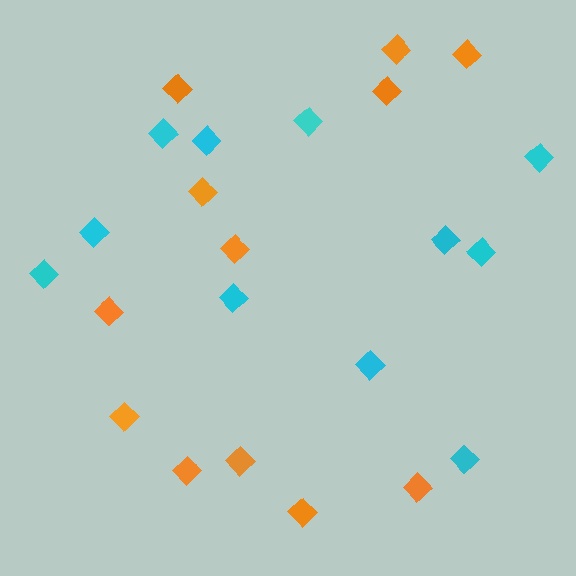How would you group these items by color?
There are 2 groups: one group of orange diamonds (12) and one group of cyan diamonds (11).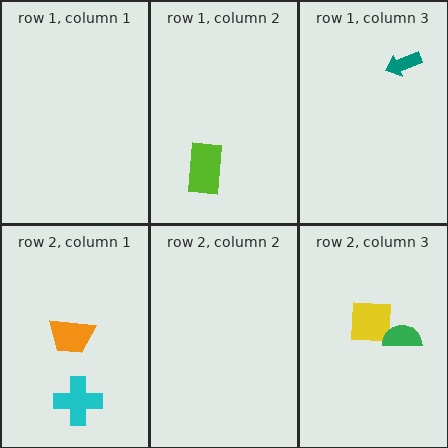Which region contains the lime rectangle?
The row 1, column 2 region.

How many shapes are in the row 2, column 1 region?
2.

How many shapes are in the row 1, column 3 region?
1.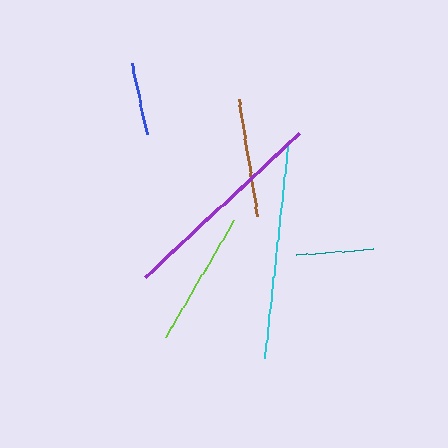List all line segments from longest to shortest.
From longest to shortest: cyan, purple, lime, brown, teal, blue.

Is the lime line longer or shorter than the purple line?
The purple line is longer than the lime line.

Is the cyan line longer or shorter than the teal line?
The cyan line is longer than the teal line.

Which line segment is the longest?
The cyan line is the longest at approximately 214 pixels.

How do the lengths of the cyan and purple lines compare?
The cyan and purple lines are approximately the same length.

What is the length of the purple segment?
The purple segment is approximately 210 pixels long.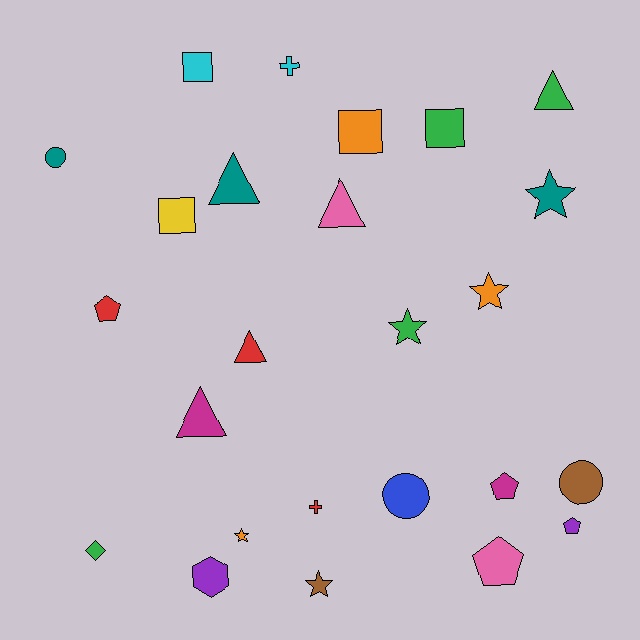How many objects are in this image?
There are 25 objects.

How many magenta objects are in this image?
There are 2 magenta objects.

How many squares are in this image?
There are 4 squares.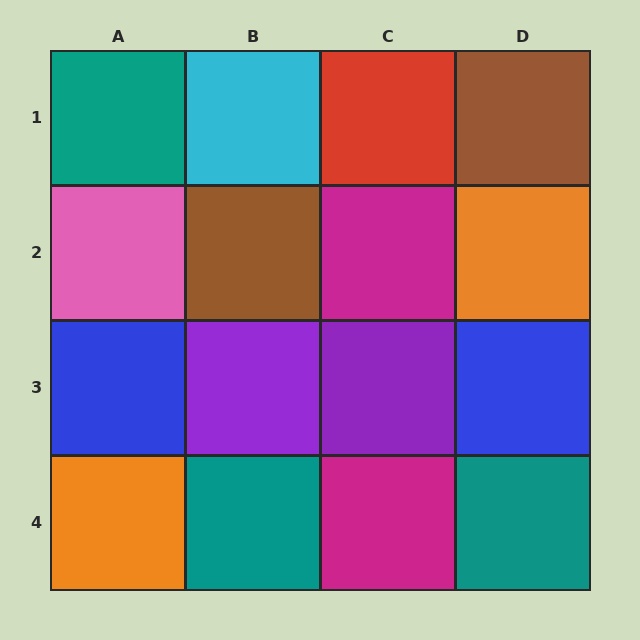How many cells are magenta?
2 cells are magenta.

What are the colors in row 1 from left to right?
Teal, cyan, red, brown.